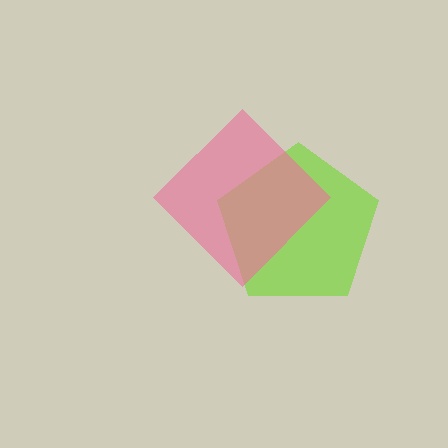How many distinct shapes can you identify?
There are 2 distinct shapes: a lime pentagon, a pink diamond.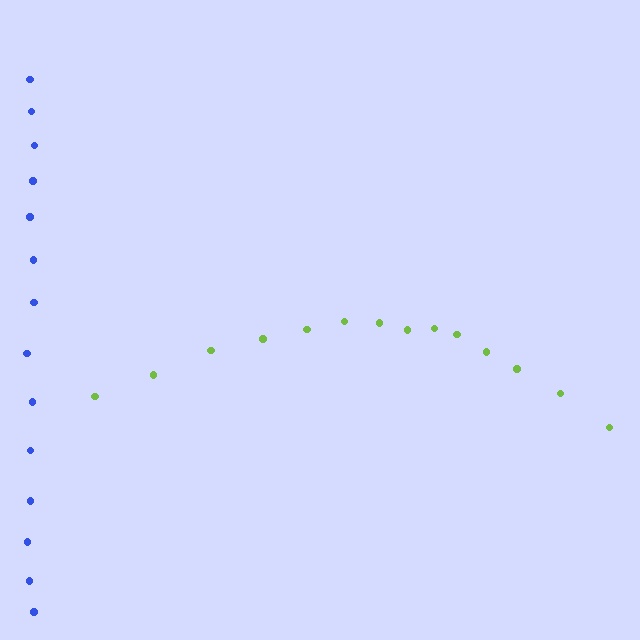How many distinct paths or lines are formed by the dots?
There are 2 distinct paths.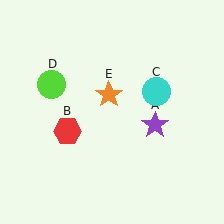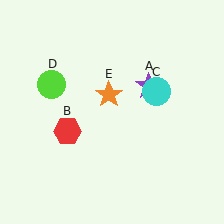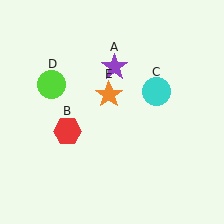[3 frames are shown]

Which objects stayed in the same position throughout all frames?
Red hexagon (object B) and cyan circle (object C) and lime circle (object D) and orange star (object E) remained stationary.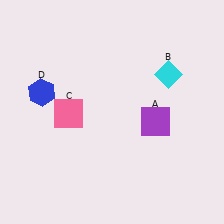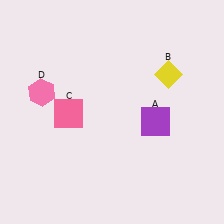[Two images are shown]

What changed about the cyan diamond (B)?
In Image 1, B is cyan. In Image 2, it changed to yellow.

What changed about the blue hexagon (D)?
In Image 1, D is blue. In Image 2, it changed to pink.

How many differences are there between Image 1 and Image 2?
There are 2 differences between the two images.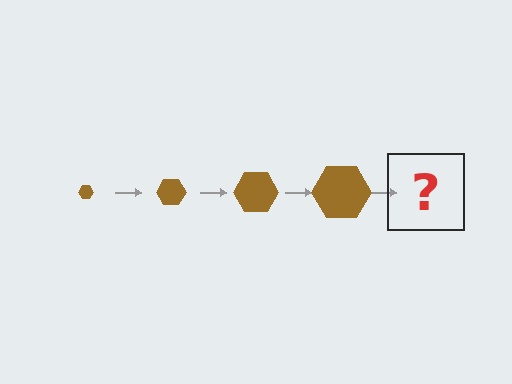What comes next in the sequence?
The next element should be a brown hexagon, larger than the previous one.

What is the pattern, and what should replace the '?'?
The pattern is that the hexagon gets progressively larger each step. The '?' should be a brown hexagon, larger than the previous one.